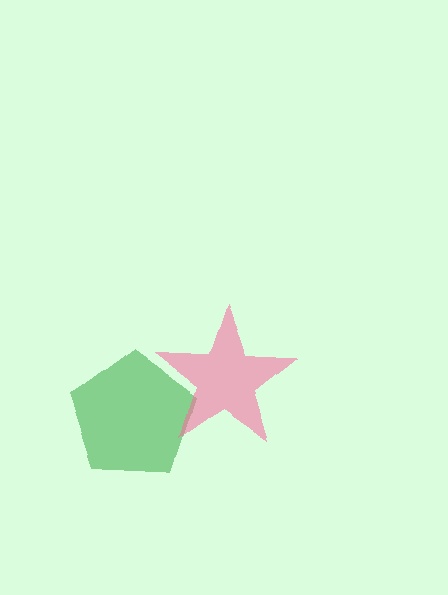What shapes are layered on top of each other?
The layered shapes are: a green pentagon, a pink star.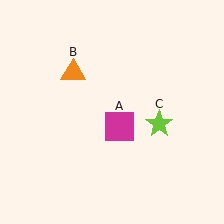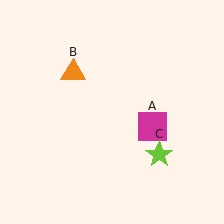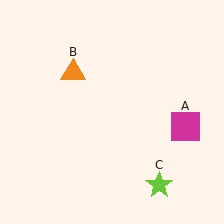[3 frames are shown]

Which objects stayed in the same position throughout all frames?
Orange triangle (object B) remained stationary.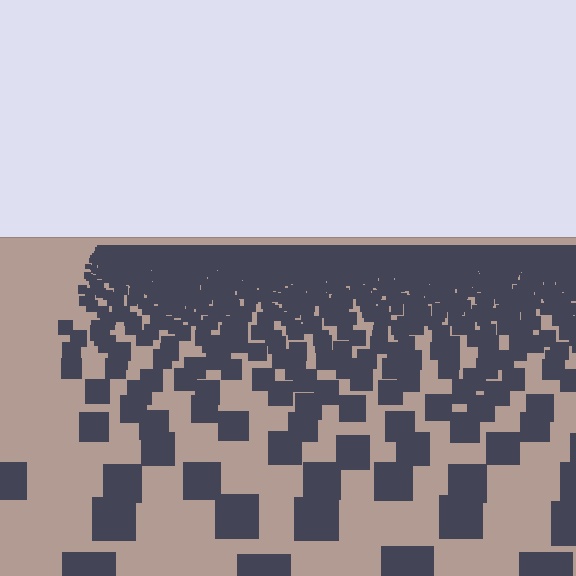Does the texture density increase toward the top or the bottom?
Density increases toward the top.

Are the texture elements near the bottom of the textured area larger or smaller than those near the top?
Larger. Near the bottom, elements are closer to the viewer and appear at a bigger on-screen size.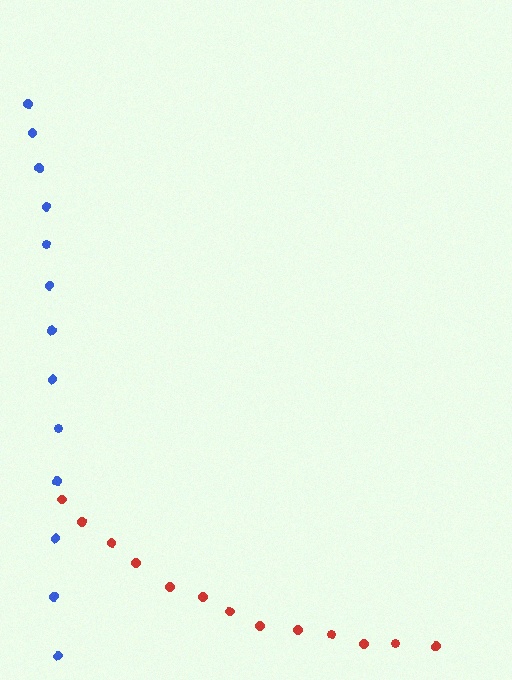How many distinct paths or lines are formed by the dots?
There are 2 distinct paths.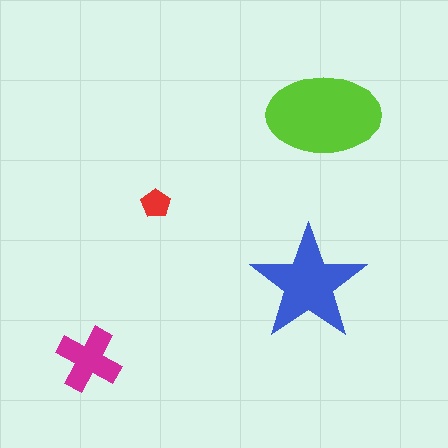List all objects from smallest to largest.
The red pentagon, the magenta cross, the blue star, the lime ellipse.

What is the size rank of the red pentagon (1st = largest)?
4th.